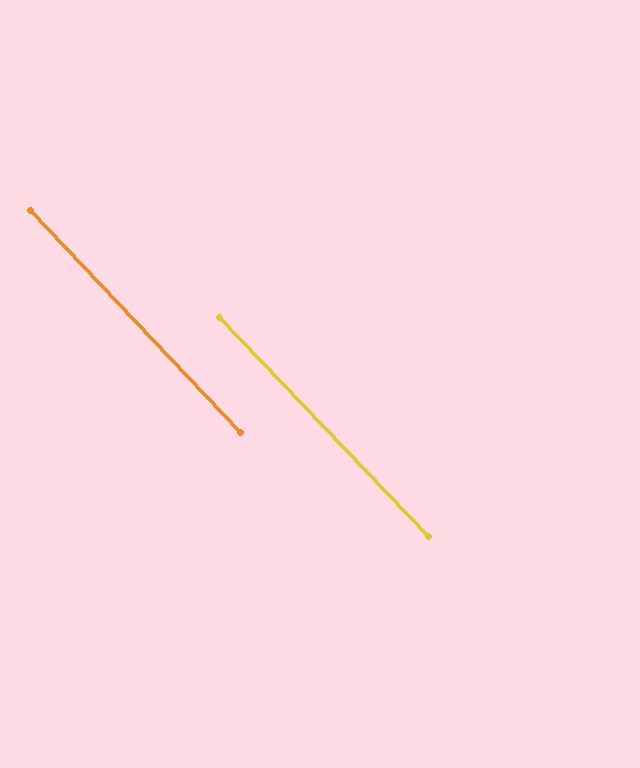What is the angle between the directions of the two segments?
Approximately 0 degrees.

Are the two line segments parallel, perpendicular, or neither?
Parallel — their directions differ by only 0.2°.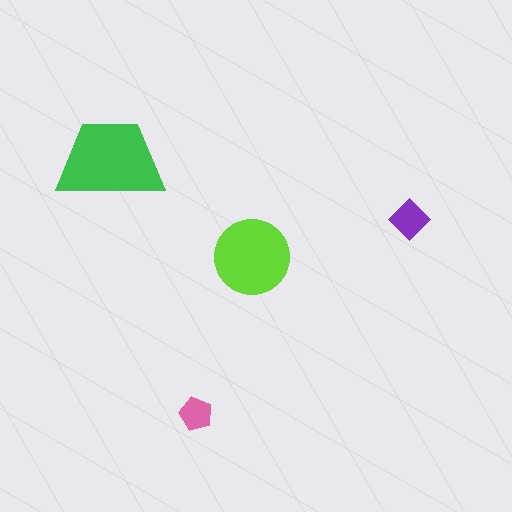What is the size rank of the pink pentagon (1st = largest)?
4th.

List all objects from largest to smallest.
The green trapezoid, the lime circle, the purple diamond, the pink pentagon.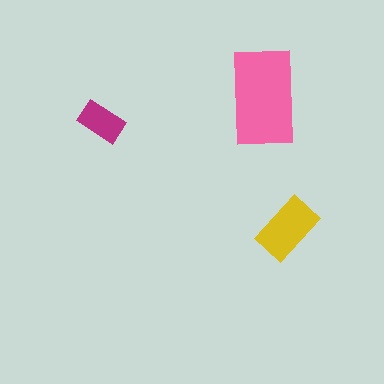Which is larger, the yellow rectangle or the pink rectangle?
The pink one.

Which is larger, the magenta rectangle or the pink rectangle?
The pink one.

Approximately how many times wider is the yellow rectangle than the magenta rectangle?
About 1.5 times wider.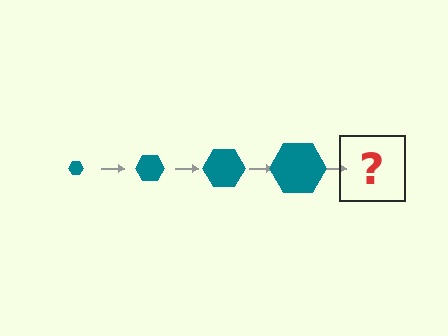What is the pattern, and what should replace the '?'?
The pattern is that the hexagon gets progressively larger each step. The '?' should be a teal hexagon, larger than the previous one.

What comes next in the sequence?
The next element should be a teal hexagon, larger than the previous one.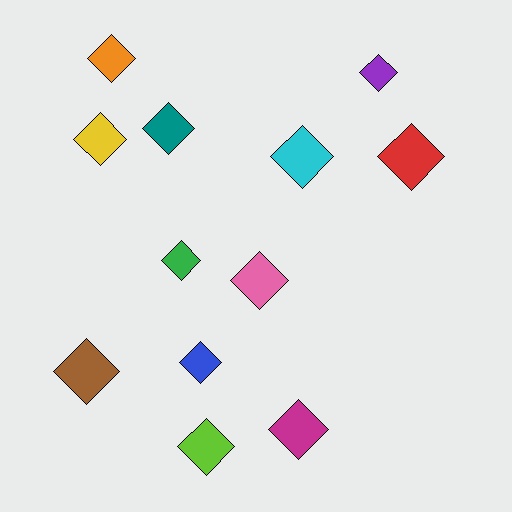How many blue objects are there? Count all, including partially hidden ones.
There is 1 blue object.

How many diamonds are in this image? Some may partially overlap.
There are 12 diamonds.